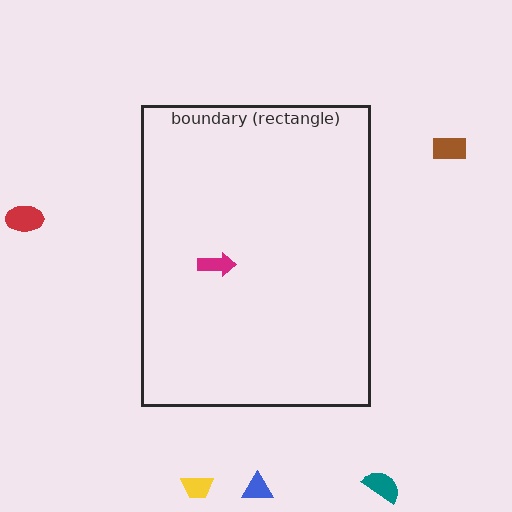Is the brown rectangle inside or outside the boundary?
Outside.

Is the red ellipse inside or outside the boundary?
Outside.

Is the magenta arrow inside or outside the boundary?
Inside.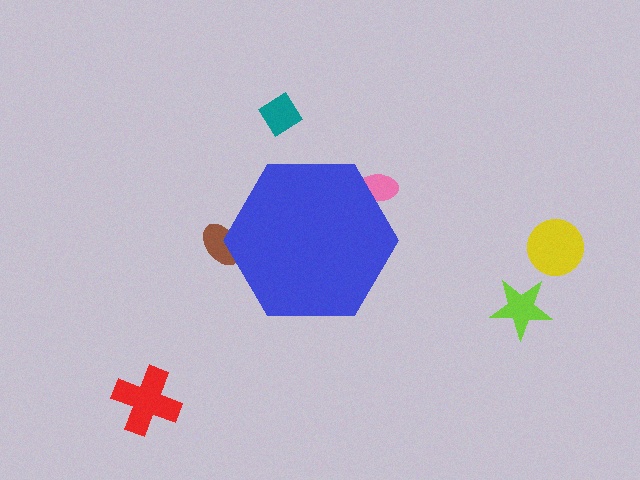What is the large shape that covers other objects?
A blue hexagon.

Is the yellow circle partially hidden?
No, the yellow circle is fully visible.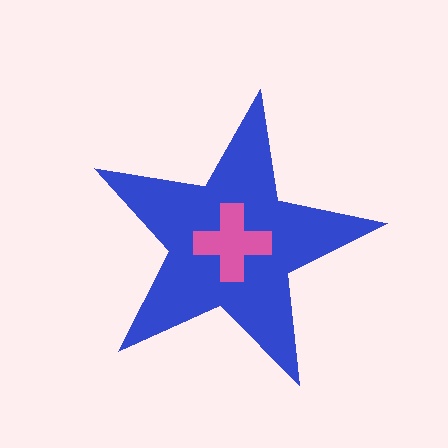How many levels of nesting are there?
2.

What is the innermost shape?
The pink cross.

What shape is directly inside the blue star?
The pink cross.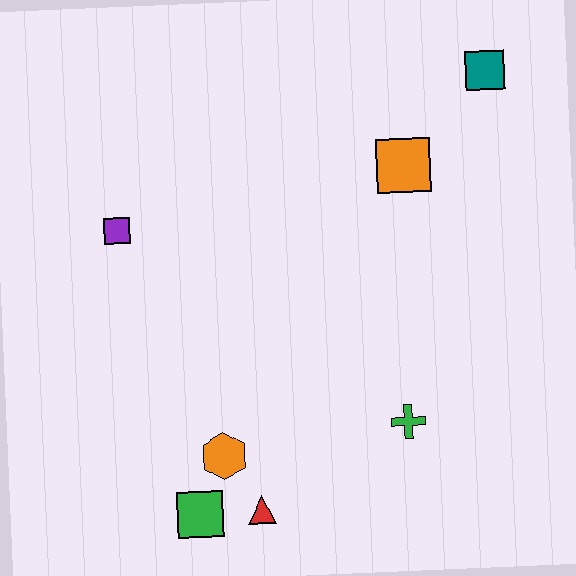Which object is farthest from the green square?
The teal square is farthest from the green square.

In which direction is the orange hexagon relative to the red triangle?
The orange hexagon is above the red triangle.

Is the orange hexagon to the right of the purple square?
Yes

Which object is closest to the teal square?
The orange square is closest to the teal square.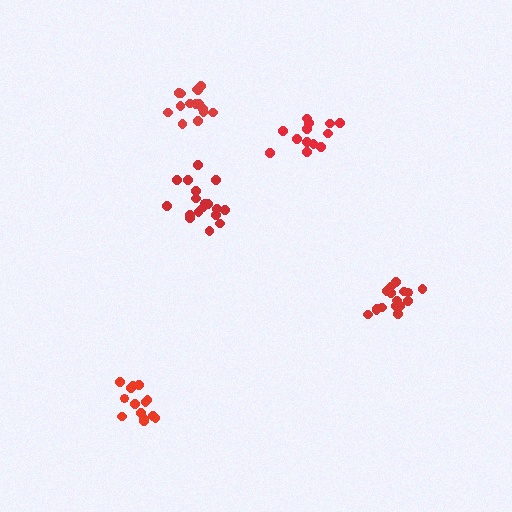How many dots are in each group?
Group 1: 18 dots, Group 2: 13 dots, Group 3: 17 dots, Group 4: 15 dots, Group 5: 14 dots (77 total).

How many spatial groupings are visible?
There are 5 spatial groupings.